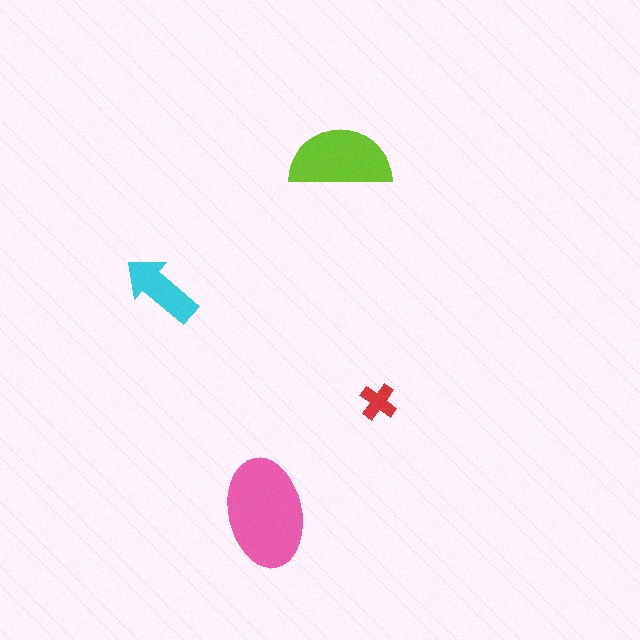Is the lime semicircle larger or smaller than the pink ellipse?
Smaller.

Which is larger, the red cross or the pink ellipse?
The pink ellipse.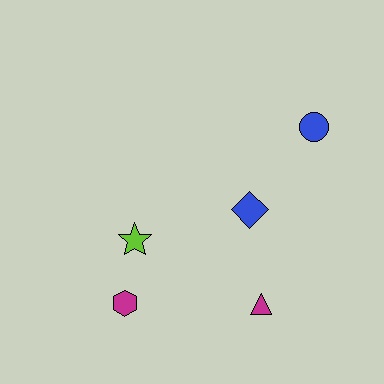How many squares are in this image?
There are no squares.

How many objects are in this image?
There are 5 objects.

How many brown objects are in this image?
There are no brown objects.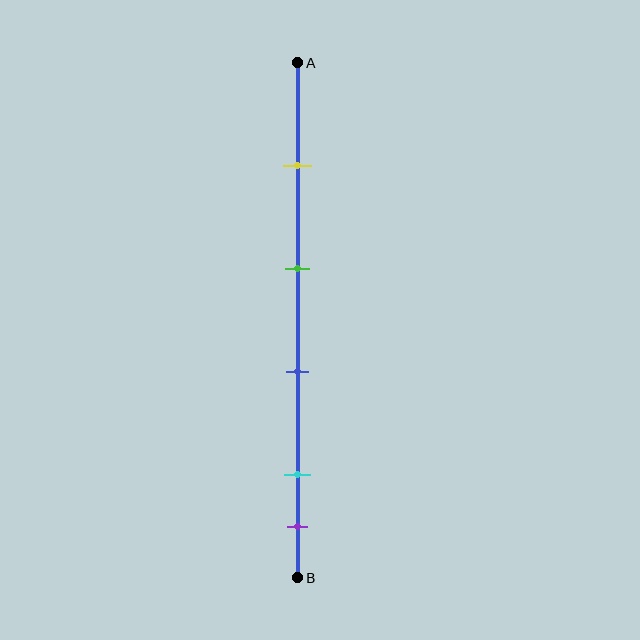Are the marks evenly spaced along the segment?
No, the marks are not evenly spaced.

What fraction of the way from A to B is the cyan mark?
The cyan mark is approximately 80% (0.8) of the way from A to B.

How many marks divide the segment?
There are 5 marks dividing the segment.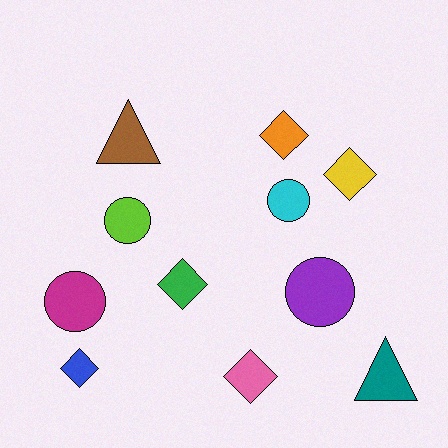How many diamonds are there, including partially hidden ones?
There are 5 diamonds.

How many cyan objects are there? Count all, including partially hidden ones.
There is 1 cyan object.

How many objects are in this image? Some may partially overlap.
There are 11 objects.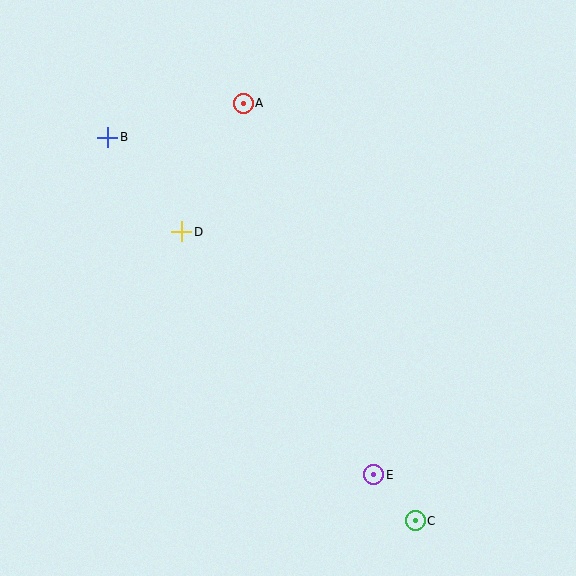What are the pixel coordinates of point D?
Point D is at (182, 232).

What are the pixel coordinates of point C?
Point C is at (415, 521).